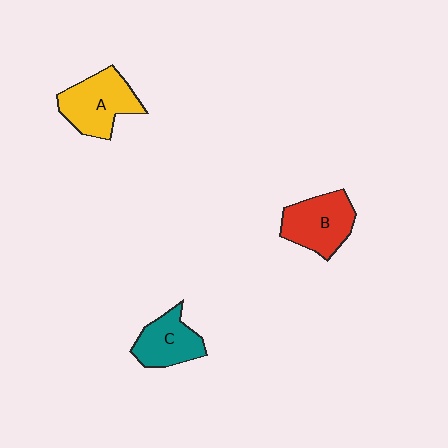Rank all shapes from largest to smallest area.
From largest to smallest: A (yellow), B (red), C (teal).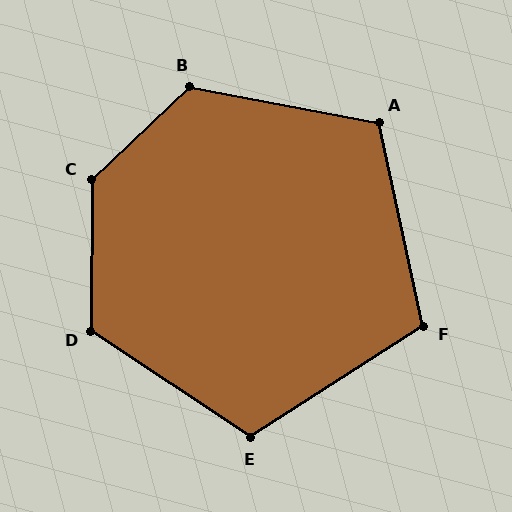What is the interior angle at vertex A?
Approximately 113 degrees (obtuse).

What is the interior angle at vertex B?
Approximately 126 degrees (obtuse).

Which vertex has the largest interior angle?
C, at approximately 133 degrees.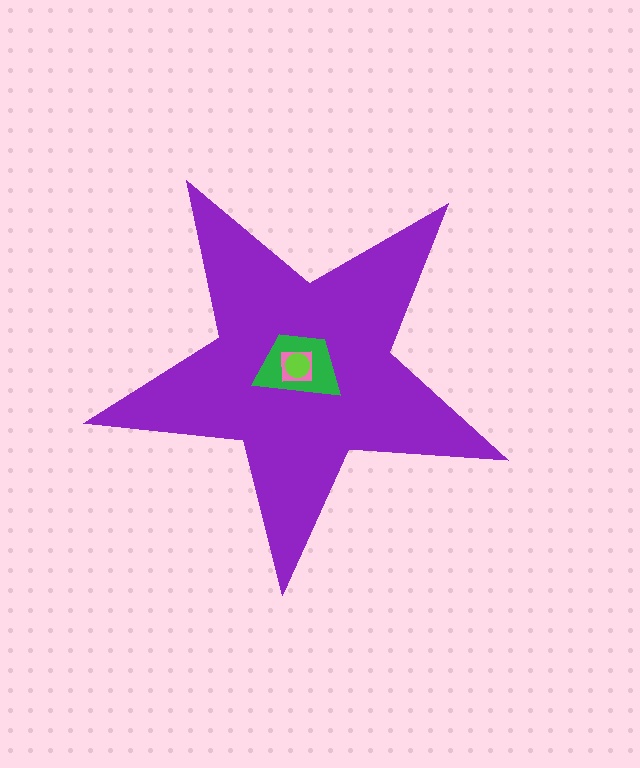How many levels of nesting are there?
4.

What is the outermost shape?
The purple star.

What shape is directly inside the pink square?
The lime circle.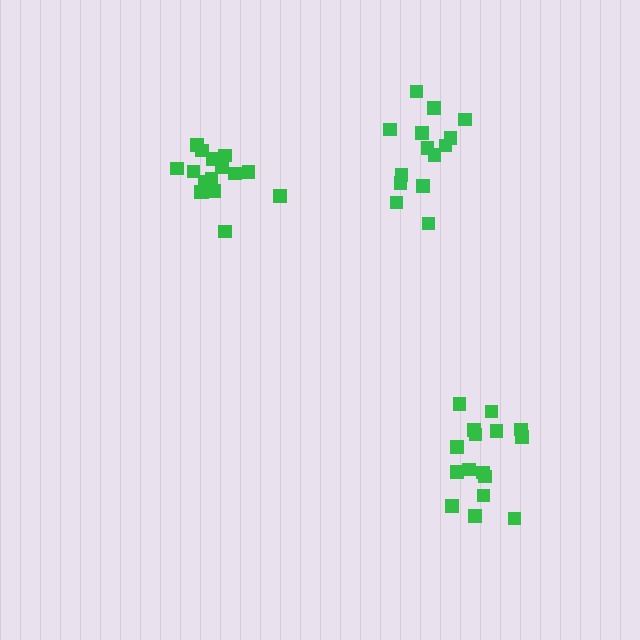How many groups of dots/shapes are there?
There are 3 groups.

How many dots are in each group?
Group 1: 16 dots, Group 2: 14 dots, Group 3: 16 dots (46 total).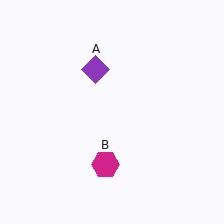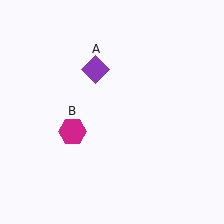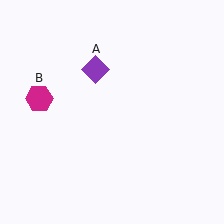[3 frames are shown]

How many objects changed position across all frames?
1 object changed position: magenta hexagon (object B).